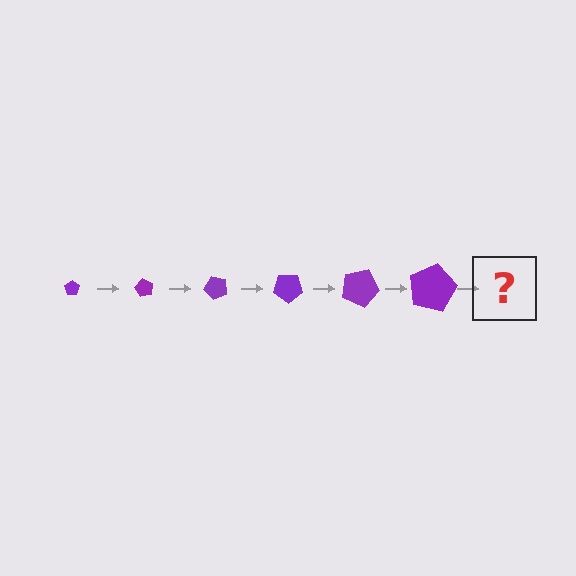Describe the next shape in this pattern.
It should be a pentagon, larger than the previous one and rotated 360 degrees from the start.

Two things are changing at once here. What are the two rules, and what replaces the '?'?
The two rules are that the pentagon grows larger each step and it rotates 60 degrees each step. The '?' should be a pentagon, larger than the previous one and rotated 360 degrees from the start.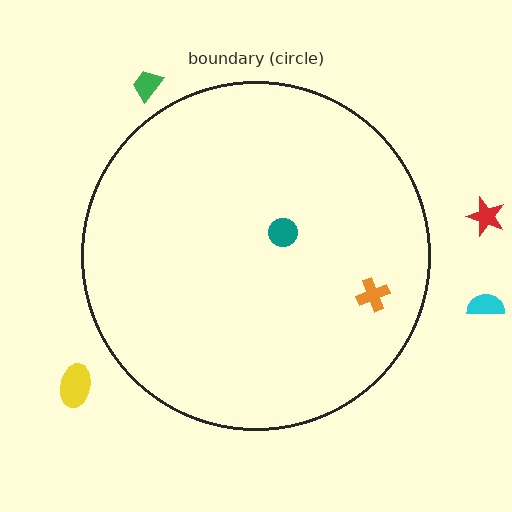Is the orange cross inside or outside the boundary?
Inside.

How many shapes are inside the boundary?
2 inside, 4 outside.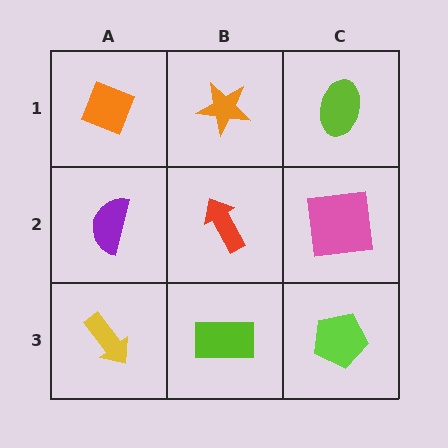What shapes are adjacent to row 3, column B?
A red arrow (row 2, column B), a yellow arrow (row 3, column A), a lime pentagon (row 3, column C).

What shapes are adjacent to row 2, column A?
An orange diamond (row 1, column A), a yellow arrow (row 3, column A), a red arrow (row 2, column B).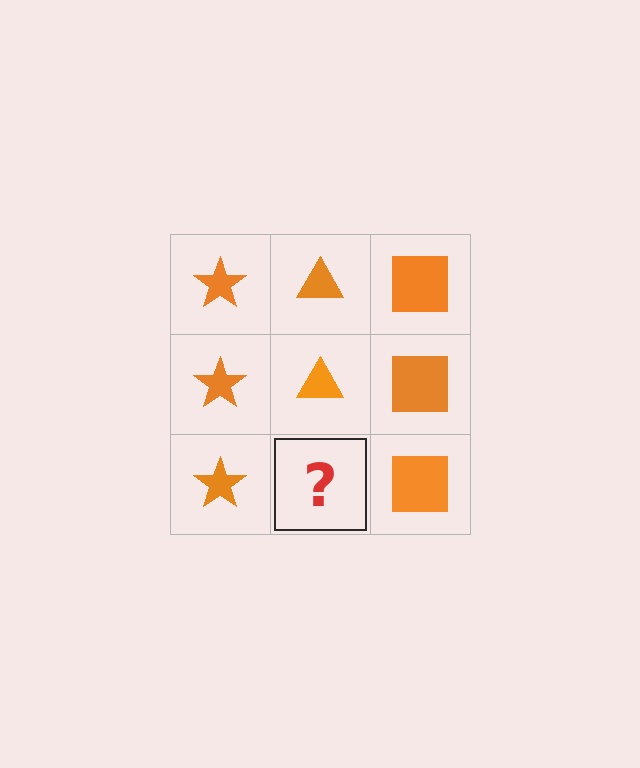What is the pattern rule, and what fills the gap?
The rule is that each column has a consistent shape. The gap should be filled with an orange triangle.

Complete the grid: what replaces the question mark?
The question mark should be replaced with an orange triangle.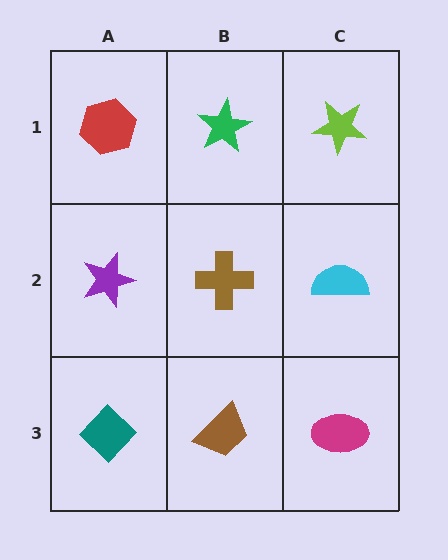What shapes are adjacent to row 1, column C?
A cyan semicircle (row 2, column C), a green star (row 1, column B).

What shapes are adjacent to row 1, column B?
A brown cross (row 2, column B), a red hexagon (row 1, column A), a lime star (row 1, column C).